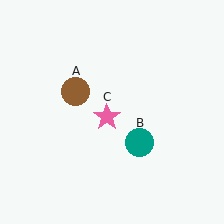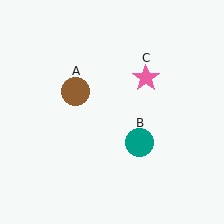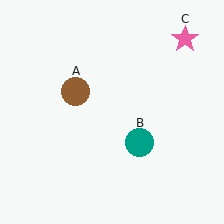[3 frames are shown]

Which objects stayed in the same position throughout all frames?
Brown circle (object A) and teal circle (object B) remained stationary.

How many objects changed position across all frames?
1 object changed position: pink star (object C).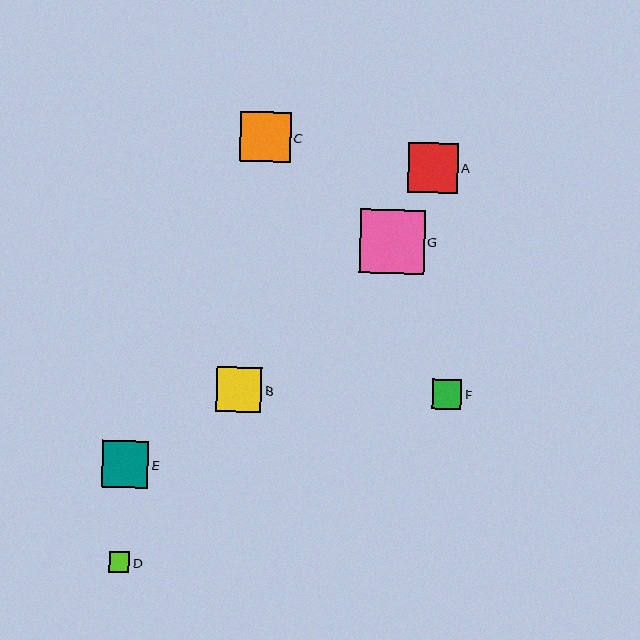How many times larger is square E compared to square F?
Square E is approximately 1.6 times the size of square F.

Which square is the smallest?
Square D is the smallest with a size of approximately 20 pixels.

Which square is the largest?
Square G is the largest with a size of approximately 64 pixels.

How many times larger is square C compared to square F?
Square C is approximately 1.7 times the size of square F.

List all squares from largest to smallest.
From largest to smallest: G, C, A, E, B, F, D.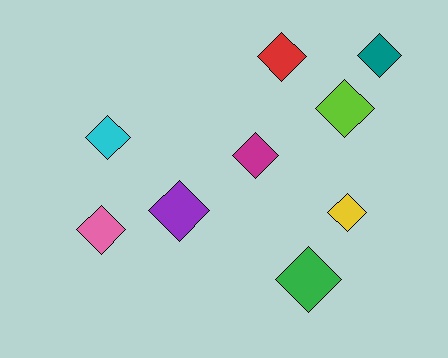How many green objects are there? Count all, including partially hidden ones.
There is 1 green object.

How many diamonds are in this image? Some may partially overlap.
There are 9 diamonds.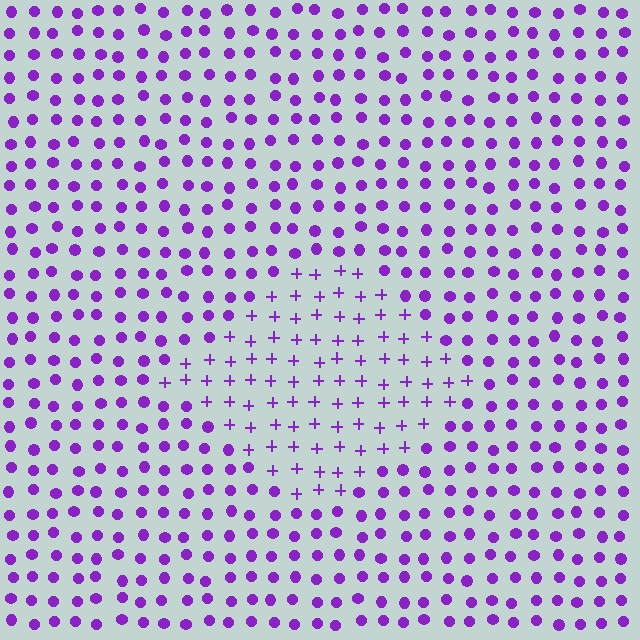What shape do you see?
I see a diamond.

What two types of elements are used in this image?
The image uses plus signs inside the diamond region and circles outside it.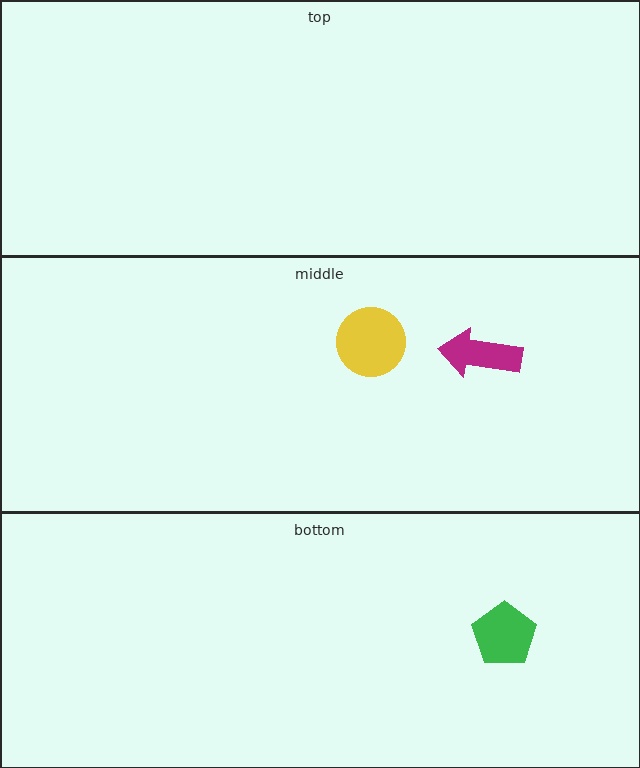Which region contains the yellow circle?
The middle region.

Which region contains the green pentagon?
The bottom region.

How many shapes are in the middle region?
2.